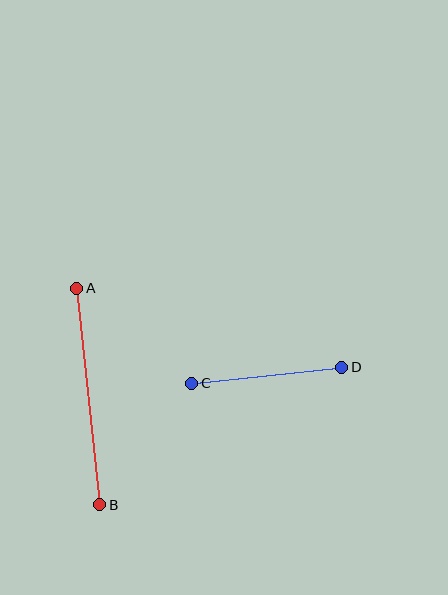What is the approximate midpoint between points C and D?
The midpoint is at approximately (267, 375) pixels.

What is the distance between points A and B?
The distance is approximately 218 pixels.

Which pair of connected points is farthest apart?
Points A and B are farthest apart.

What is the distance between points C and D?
The distance is approximately 151 pixels.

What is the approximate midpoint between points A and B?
The midpoint is at approximately (88, 396) pixels.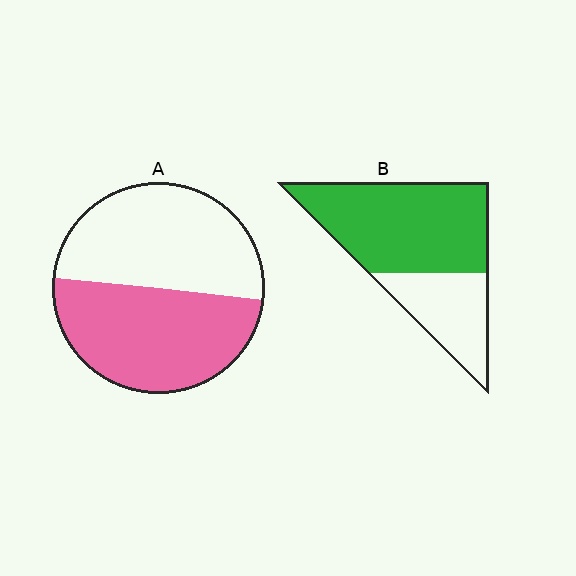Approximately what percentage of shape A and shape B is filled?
A is approximately 50% and B is approximately 65%.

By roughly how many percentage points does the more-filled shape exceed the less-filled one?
By roughly 20 percentage points (B over A).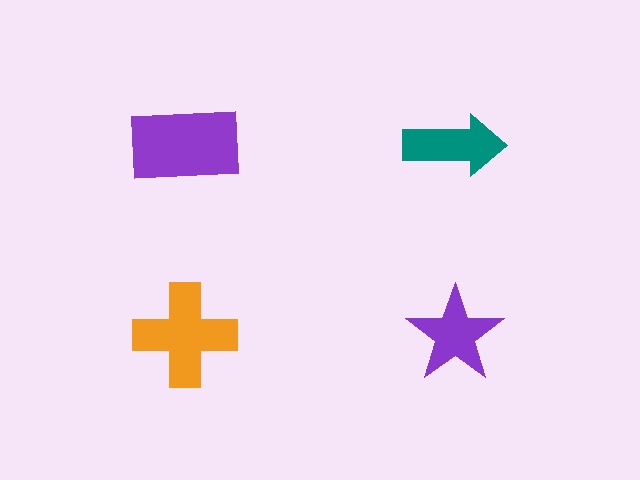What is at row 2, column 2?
A purple star.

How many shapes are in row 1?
2 shapes.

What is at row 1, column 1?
A purple rectangle.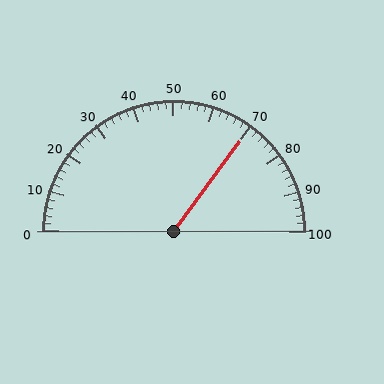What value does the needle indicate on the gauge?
The needle indicates approximately 70.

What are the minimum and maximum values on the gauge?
The gauge ranges from 0 to 100.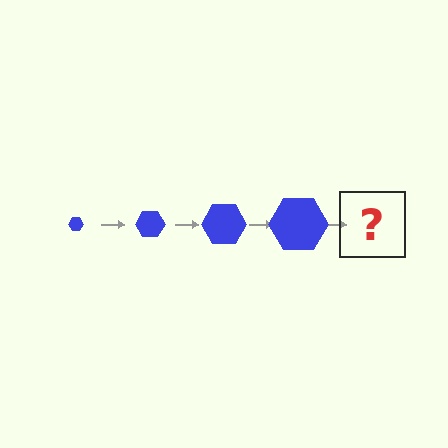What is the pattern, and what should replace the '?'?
The pattern is that the hexagon gets progressively larger each step. The '?' should be a blue hexagon, larger than the previous one.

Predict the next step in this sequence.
The next step is a blue hexagon, larger than the previous one.